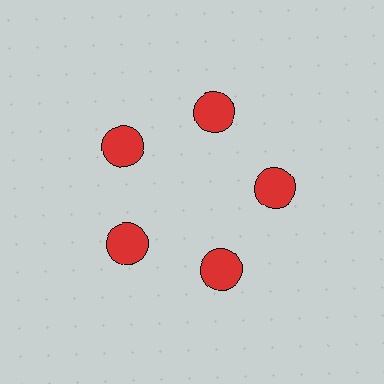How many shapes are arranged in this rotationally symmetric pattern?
There are 5 shapes, arranged in 5 groups of 1.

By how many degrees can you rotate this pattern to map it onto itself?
The pattern maps onto itself every 72 degrees of rotation.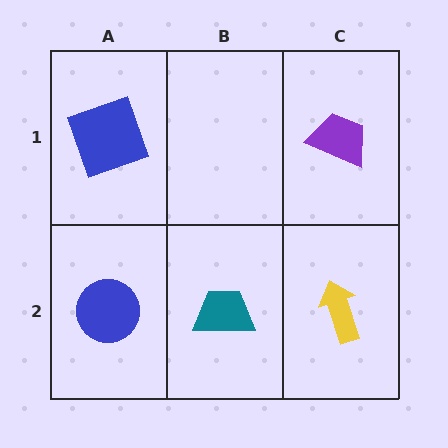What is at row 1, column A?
A blue square.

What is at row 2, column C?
A yellow arrow.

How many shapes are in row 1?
2 shapes.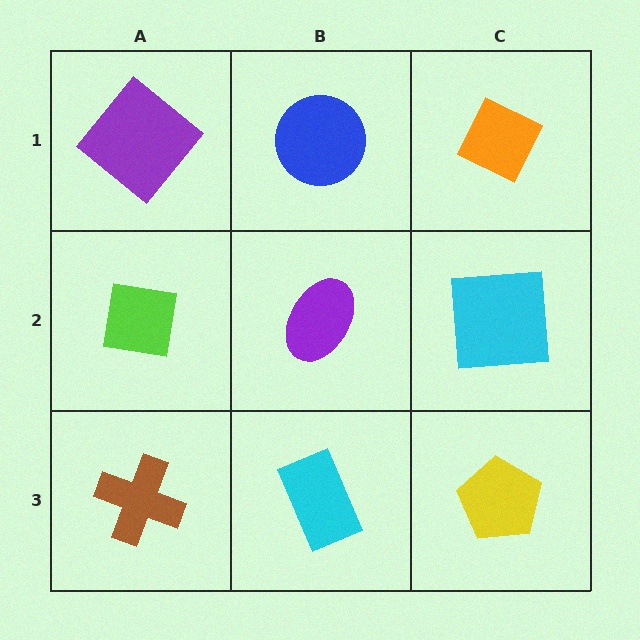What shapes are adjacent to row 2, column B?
A blue circle (row 1, column B), a cyan rectangle (row 3, column B), a lime square (row 2, column A), a cyan square (row 2, column C).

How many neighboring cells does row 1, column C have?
2.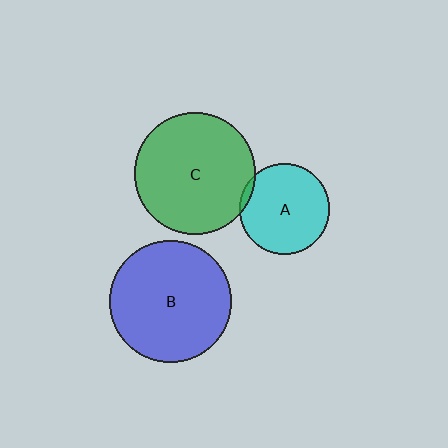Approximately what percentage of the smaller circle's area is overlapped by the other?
Approximately 5%.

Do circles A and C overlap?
Yes.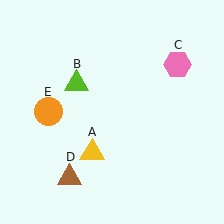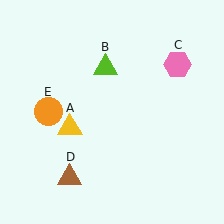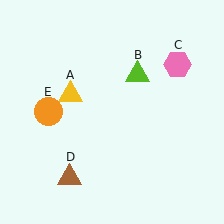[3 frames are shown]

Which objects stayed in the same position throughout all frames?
Pink hexagon (object C) and brown triangle (object D) and orange circle (object E) remained stationary.